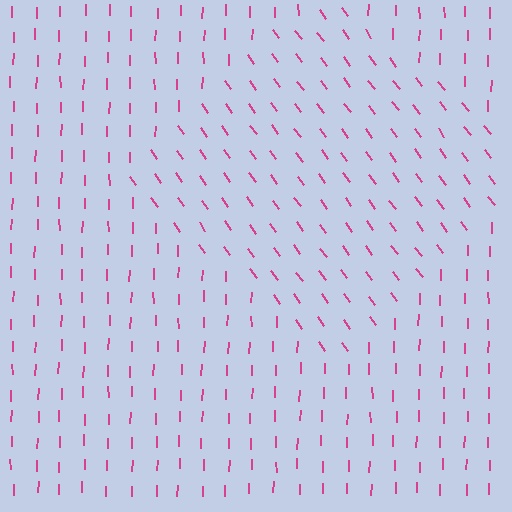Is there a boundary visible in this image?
Yes, there is a texture boundary formed by a change in line orientation.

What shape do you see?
I see a diamond.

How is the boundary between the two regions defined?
The boundary is defined purely by a change in line orientation (approximately 37 degrees difference). All lines are the same color and thickness.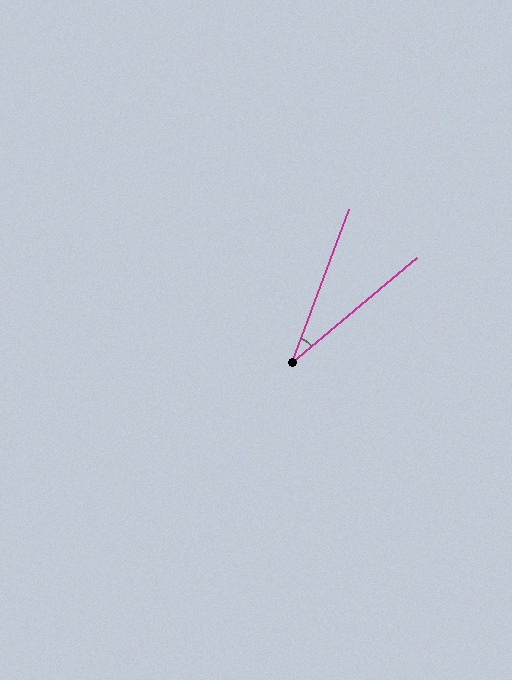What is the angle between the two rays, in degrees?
Approximately 29 degrees.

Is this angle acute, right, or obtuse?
It is acute.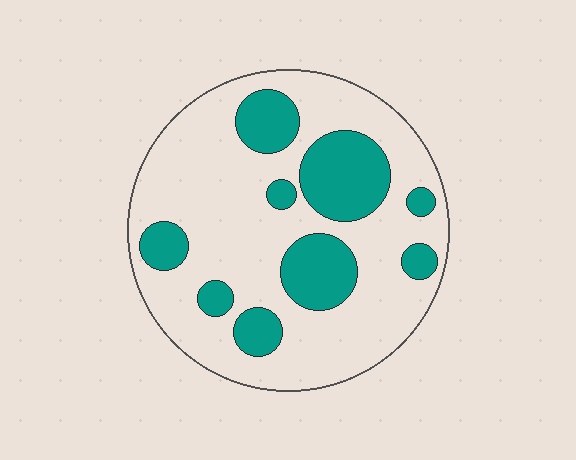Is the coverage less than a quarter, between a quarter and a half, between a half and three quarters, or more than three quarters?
Between a quarter and a half.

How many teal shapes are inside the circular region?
9.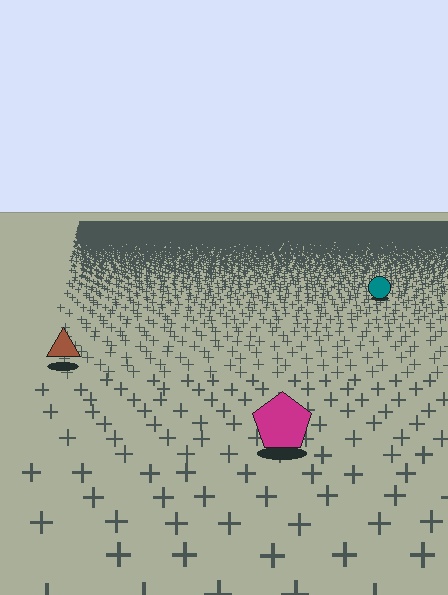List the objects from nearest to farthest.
From nearest to farthest: the magenta pentagon, the brown triangle, the teal circle.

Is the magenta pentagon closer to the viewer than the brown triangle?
Yes. The magenta pentagon is closer — you can tell from the texture gradient: the ground texture is coarser near it.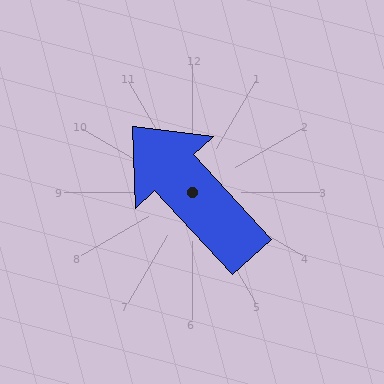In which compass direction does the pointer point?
Northwest.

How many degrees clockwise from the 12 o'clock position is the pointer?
Approximately 318 degrees.